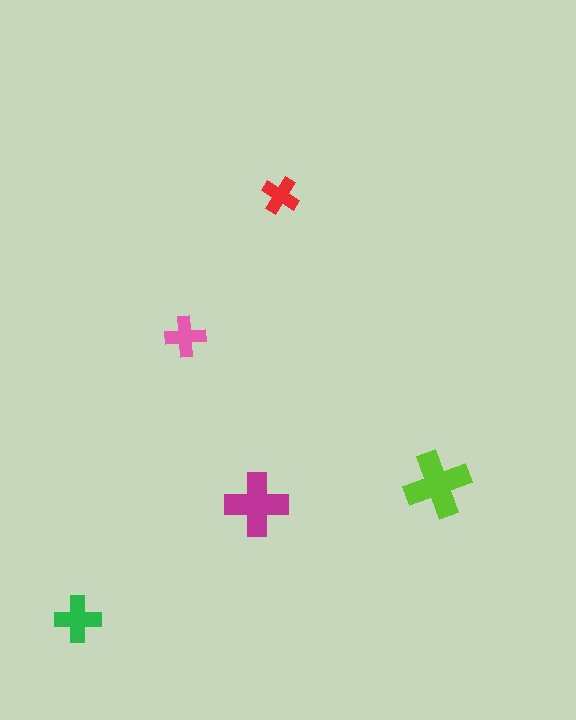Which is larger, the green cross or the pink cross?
The green one.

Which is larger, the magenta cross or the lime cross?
The lime one.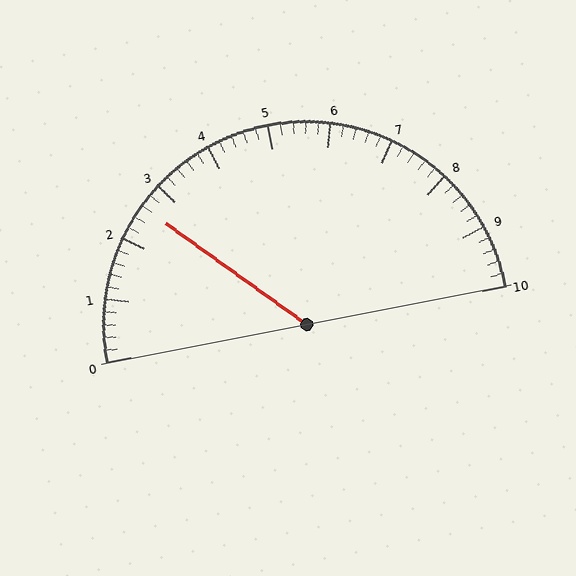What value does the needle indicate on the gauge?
The needle indicates approximately 2.6.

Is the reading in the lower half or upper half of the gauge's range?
The reading is in the lower half of the range (0 to 10).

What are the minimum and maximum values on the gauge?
The gauge ranges from 0 to 10.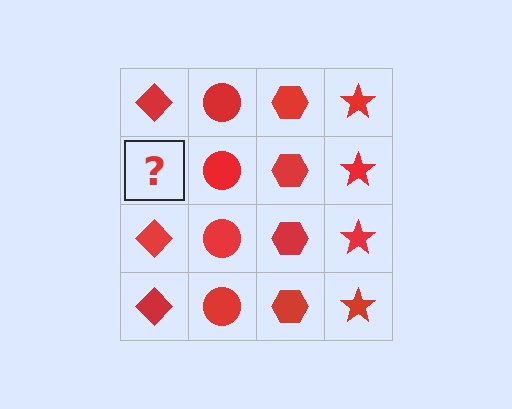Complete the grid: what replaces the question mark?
The question mark should be replaced with a red diamond.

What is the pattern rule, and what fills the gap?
The rule is that each column has a consistent shape. The gap should be filled with a red diamond.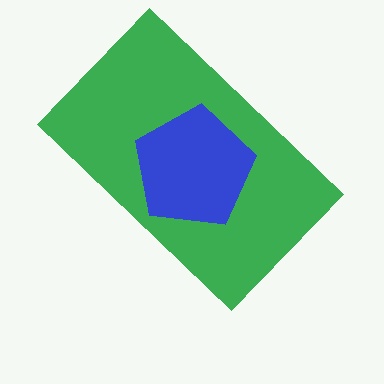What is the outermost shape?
The green rectangle.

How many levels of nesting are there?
2.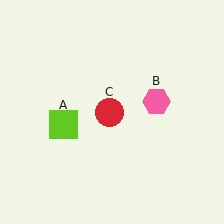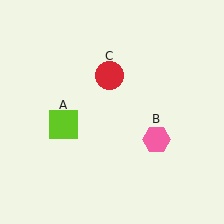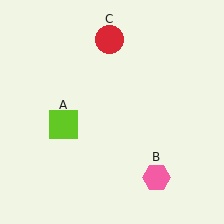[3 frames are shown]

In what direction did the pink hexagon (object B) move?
The pink hexagon (object B) moved down.